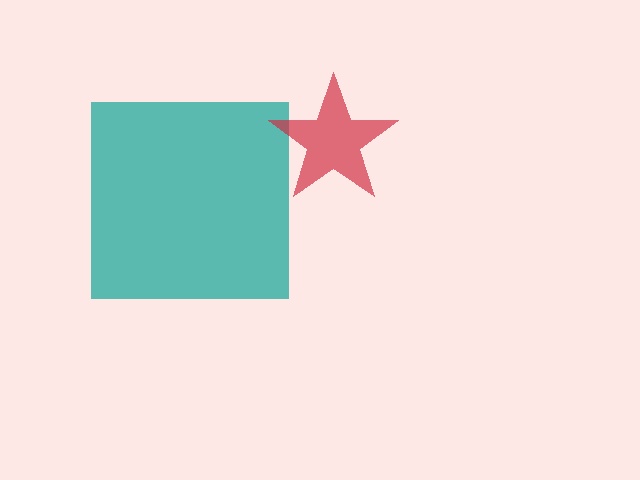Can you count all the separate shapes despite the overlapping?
Yes, there are 2 separate shapes.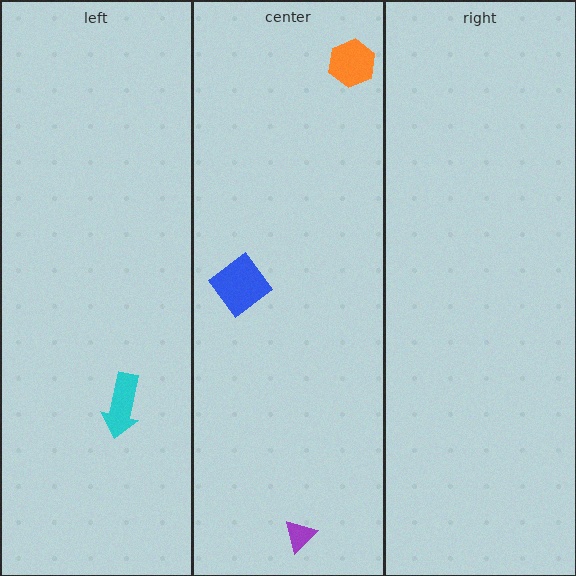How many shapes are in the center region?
3.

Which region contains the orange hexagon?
The center region.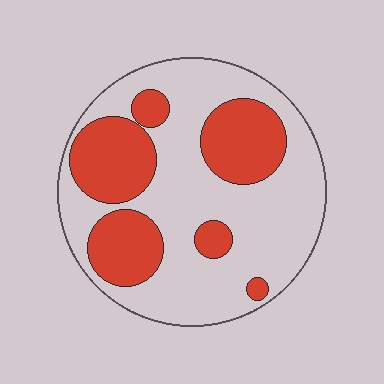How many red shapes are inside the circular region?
6.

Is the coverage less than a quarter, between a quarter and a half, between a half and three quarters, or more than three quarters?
Between a quarter and a half.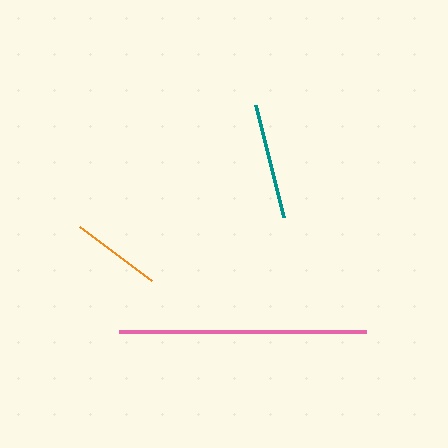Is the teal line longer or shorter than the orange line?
The teal line is longer than the orange line.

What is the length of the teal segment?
The teal segment is approximately 115 pixels long.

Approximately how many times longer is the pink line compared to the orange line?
The pink line is approximately 2.8 times the length of the orange line.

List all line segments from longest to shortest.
From longest to shortest: pink, teal, orange.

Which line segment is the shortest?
The orange line is the shortest at approximately 90 pixels.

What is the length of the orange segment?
The orange segment is approximately 90 pixels long.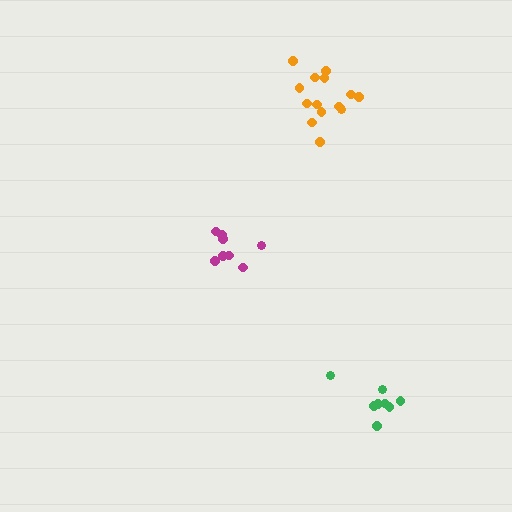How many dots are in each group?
Group 1: 8 dots, Group 2: 14 dots, Group 3: 8 dots (30 total).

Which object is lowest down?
The green cluster is bottommost.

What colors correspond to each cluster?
The clusters are colored: green, orange, magenta.